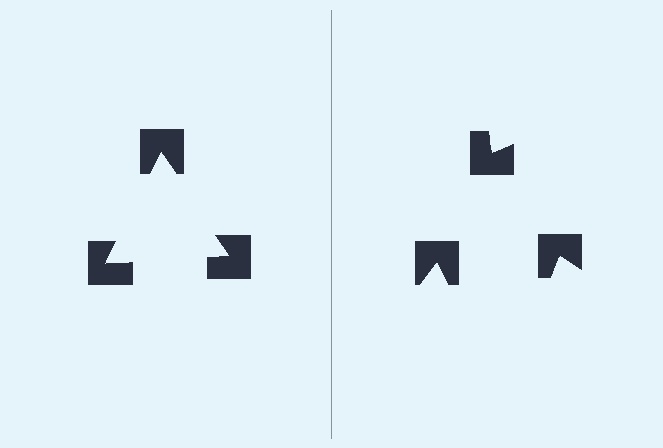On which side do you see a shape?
An illusory triangle appears on the left side. On the right side the wedge cuts are rotated, so no coherent shape forms.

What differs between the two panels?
The notched squares are positioned identically on both sides; only the wedge orientations differ. On the left they align to a triangle; on the right they are misaligned.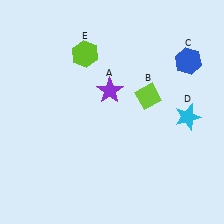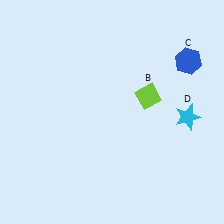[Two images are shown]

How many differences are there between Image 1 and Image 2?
There are 2 differences between the two images.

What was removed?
The purple star (A), the lime hexagon (E) were removed in Image 2.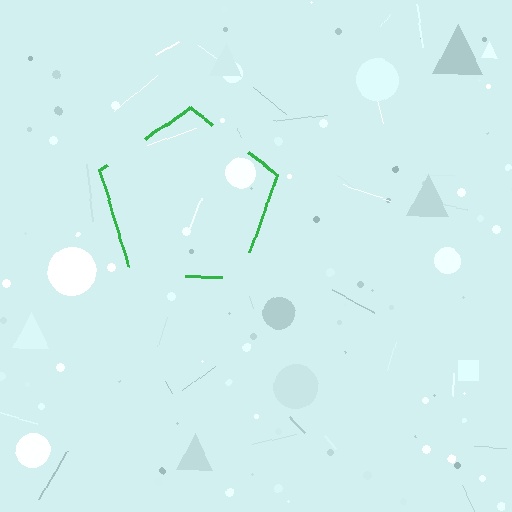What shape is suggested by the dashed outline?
The dashed outline suggests a pentagon.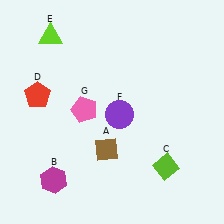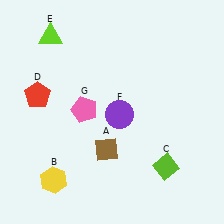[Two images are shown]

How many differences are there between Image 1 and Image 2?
There is 1 difference between the two images.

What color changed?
The hexagon (B) changed from magenta in Image 1 to yellow in Image 2.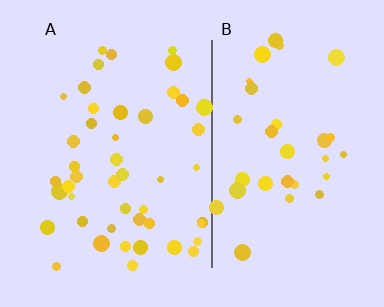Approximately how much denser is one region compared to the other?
Approximately 1.5× — region A over region B.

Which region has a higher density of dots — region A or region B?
A (the left).